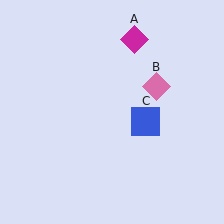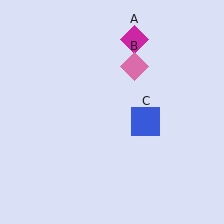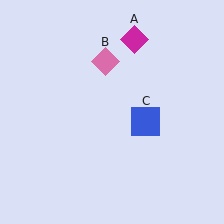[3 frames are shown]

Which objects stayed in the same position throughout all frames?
Magenta diamond (object A) and blue square (object C) remained stationary.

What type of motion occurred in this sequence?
The pink diamond (object B) rotated counterclockwise around the center of the scene.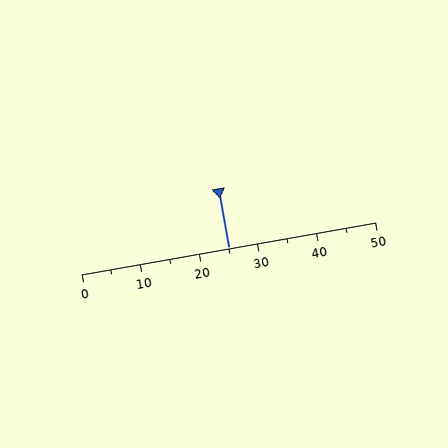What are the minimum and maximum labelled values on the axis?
The axis runs from 0 to 50.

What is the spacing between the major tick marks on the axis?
The major ticks are spaced 10 apart.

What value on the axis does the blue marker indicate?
The marker indicates approximately 25.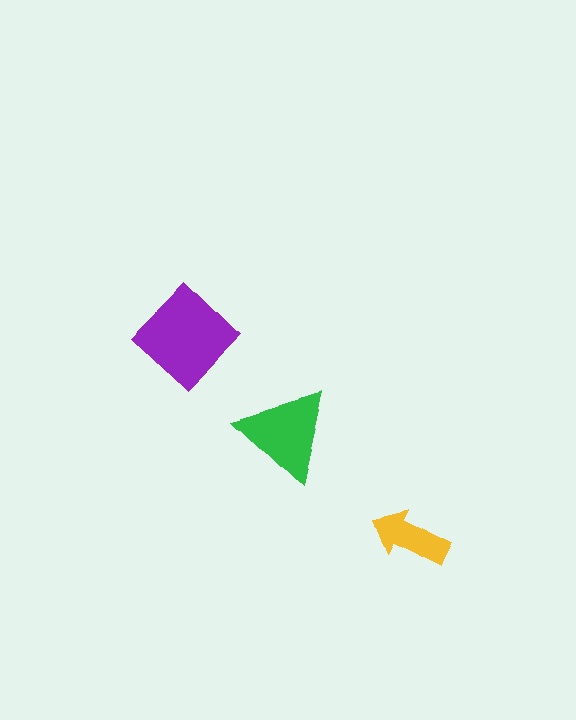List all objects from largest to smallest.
The purple diamond, the green triangle, the yellow arrow.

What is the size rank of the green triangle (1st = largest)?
2nd.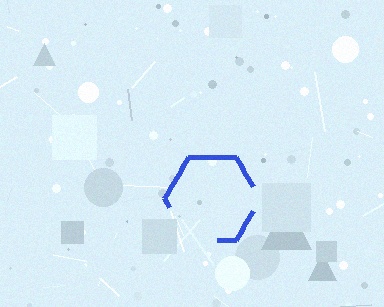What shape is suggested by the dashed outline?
The dashed outline suggests a hexagon.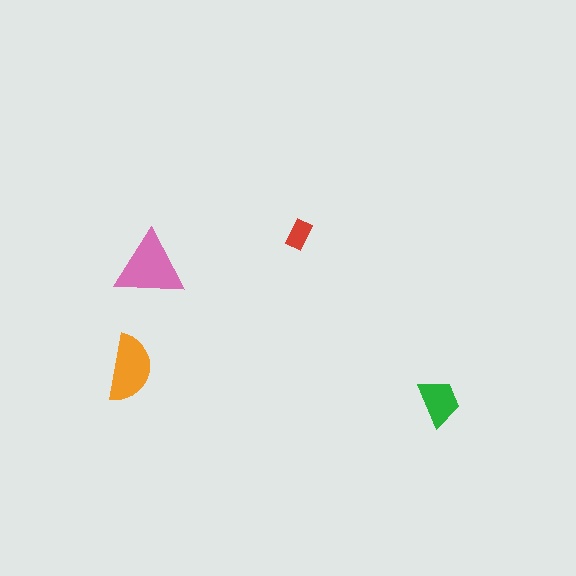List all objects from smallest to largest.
The red rectangle, the green trapezoid, the orange semicircle, the pink triangle.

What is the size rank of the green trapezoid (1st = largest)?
3rd.